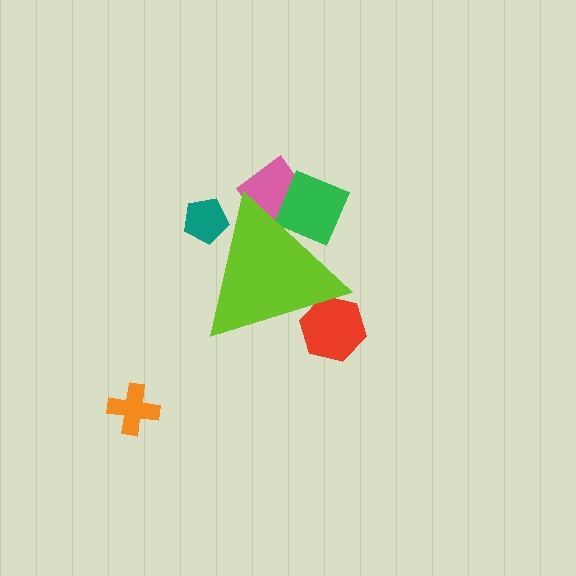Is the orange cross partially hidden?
No, the orange cross is fully visible.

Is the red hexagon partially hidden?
Yes, the red hexagon is partially hidden behind the lime triangle.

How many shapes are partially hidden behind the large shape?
4 shapes are partially hidden.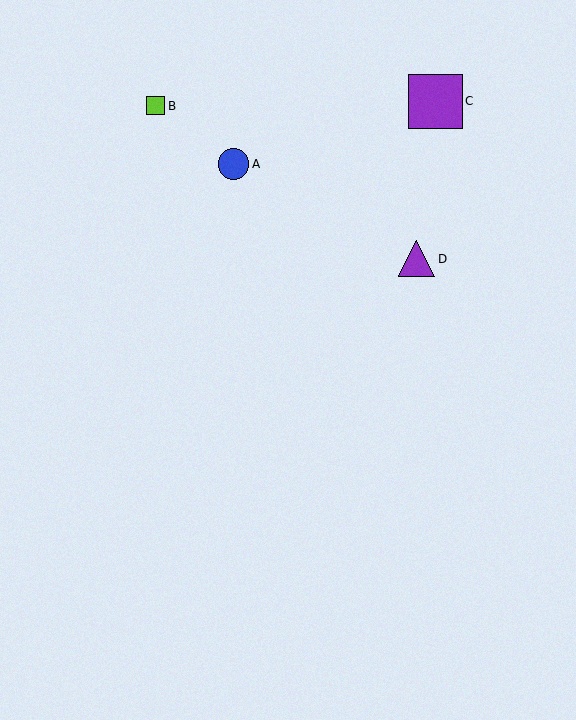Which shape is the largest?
The purple square (labeled C) is the largest.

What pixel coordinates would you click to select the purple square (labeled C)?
Click at (435, 101) to select the purple square C.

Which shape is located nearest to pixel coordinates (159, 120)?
The lime square (labeled B) at (156, 106) is nearest to that location.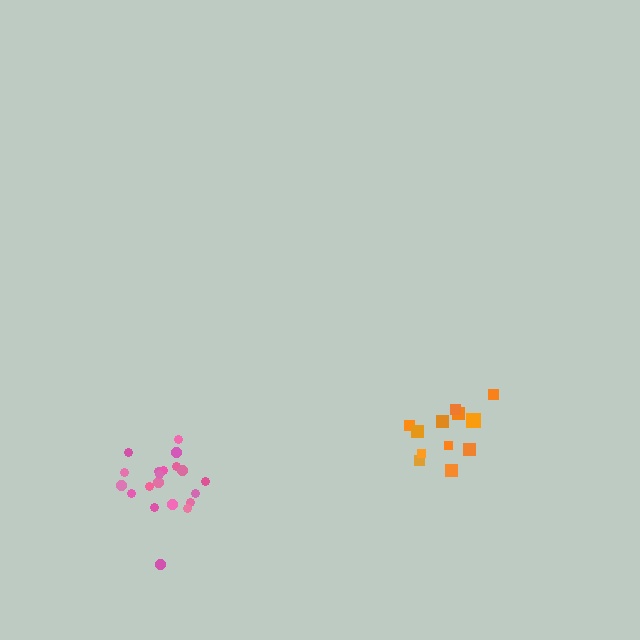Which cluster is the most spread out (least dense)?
Pink.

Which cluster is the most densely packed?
Orange.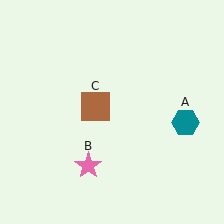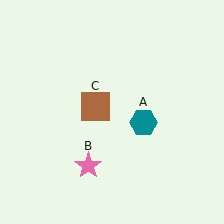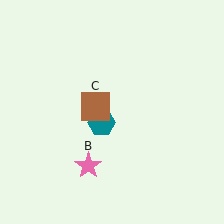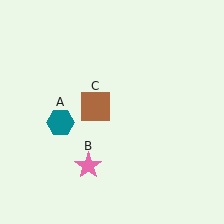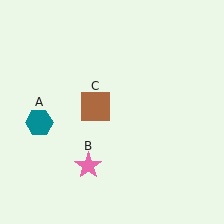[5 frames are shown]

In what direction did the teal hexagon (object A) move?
The teal hexagon (object A) moved left.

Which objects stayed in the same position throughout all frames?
Pink star (object B) and brown square (object C) remained stationary.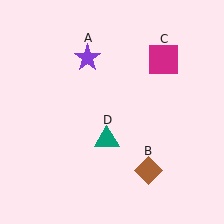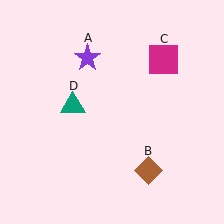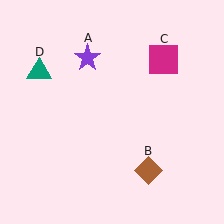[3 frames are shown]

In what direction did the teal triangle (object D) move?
The teal triangle (object D) moved up and to the left.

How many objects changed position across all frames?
1 object changed position: teal triangle (object D).